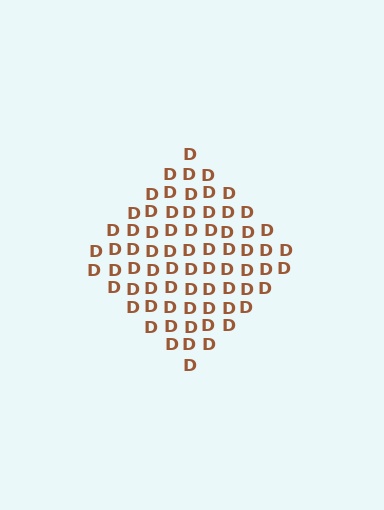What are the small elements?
The small elements are letter D's.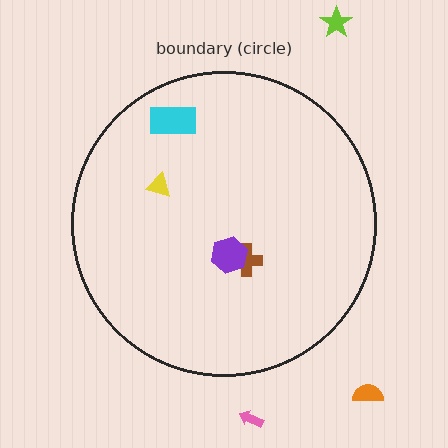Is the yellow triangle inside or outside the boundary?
Inside.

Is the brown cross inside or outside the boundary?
Inside.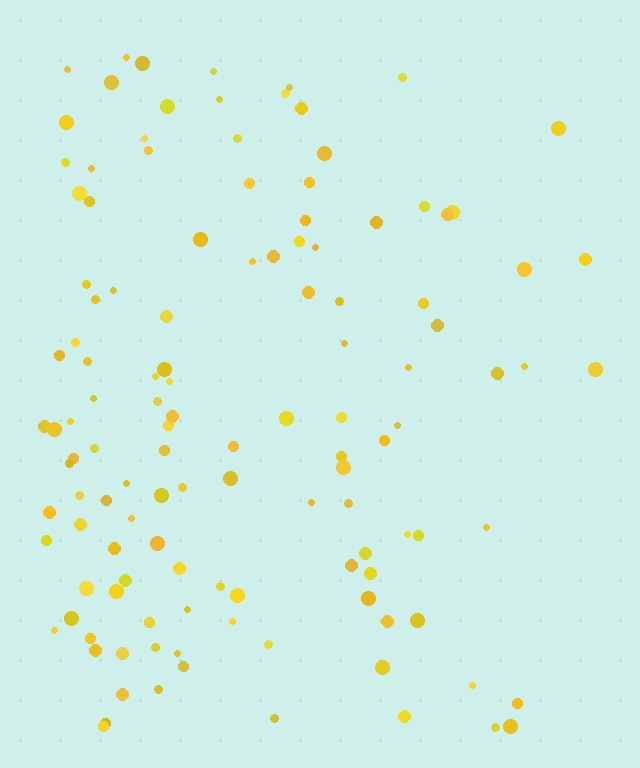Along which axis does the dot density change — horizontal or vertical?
Horizontal.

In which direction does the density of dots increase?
From right to left, with the left side densest.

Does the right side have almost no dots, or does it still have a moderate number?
Still a moderate number, just noticeably fewer than the left.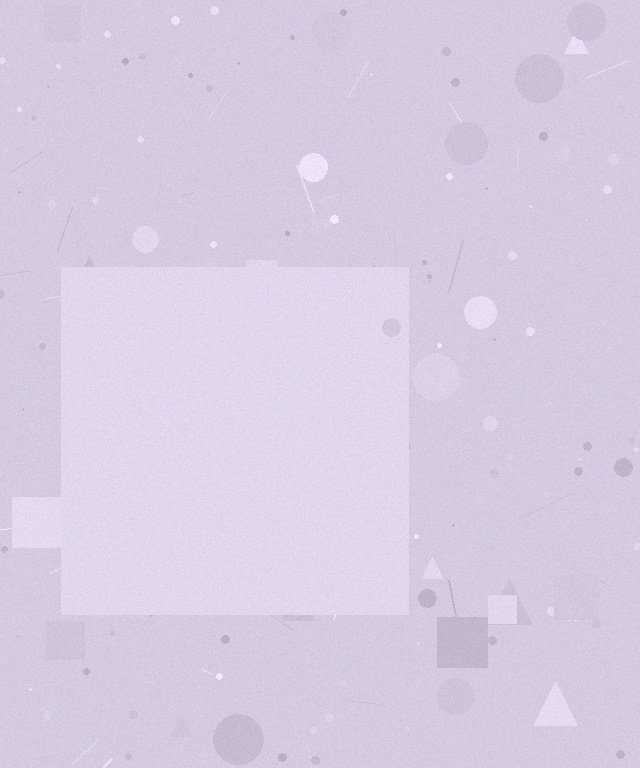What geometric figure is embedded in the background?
A square is embedded in the background.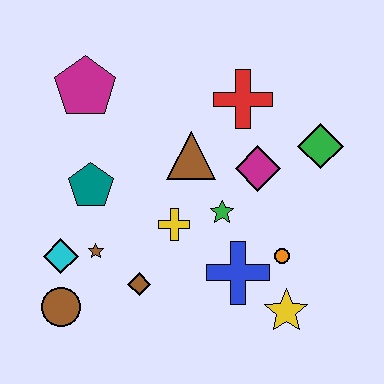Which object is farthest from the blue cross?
The magenta pentagon is farthest from the blue cross.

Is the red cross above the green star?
Yes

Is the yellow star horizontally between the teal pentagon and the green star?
No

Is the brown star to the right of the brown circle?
Yes